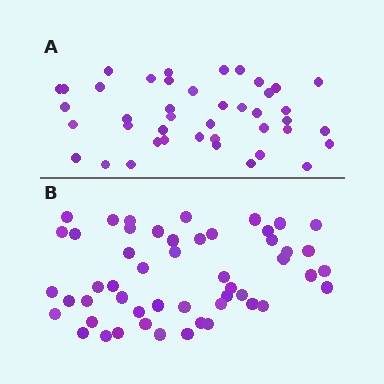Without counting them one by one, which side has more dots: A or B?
Region B (the bottom region) has more dots.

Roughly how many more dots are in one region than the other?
Region B has roughly 8 or so more dots than region A.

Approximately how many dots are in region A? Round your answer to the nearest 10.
About 40 dots. (The exact count is 42, which rounds to 40.)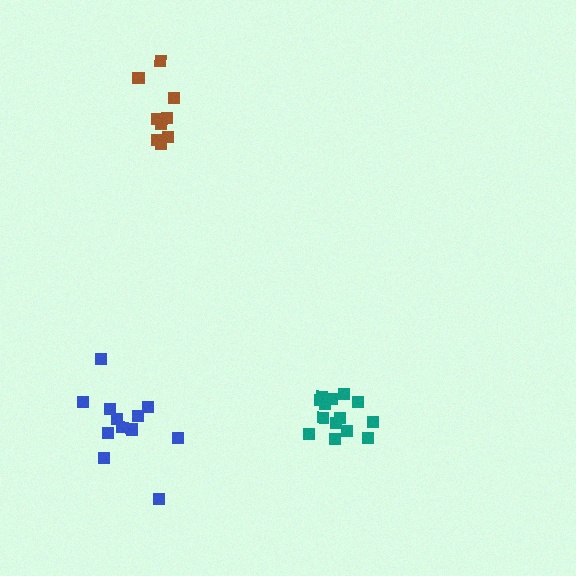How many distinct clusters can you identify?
There are 3 distinct clusters.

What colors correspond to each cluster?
The clusters are colored: blue, brown, teal.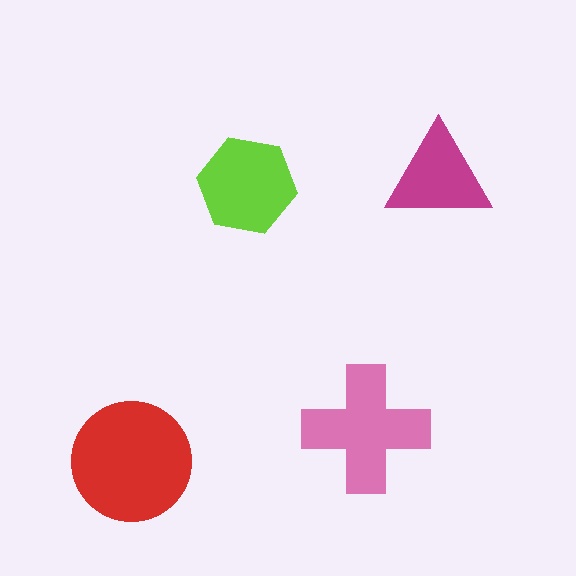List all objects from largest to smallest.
The red circle, the pink cross, the lime hexagon, the magenta triangle.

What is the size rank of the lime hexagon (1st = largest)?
3rd.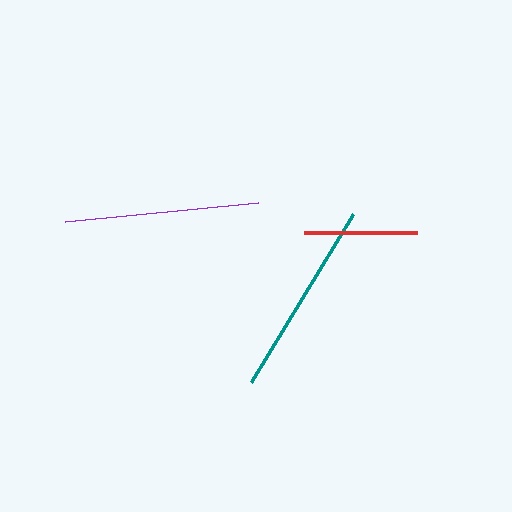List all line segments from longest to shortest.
From longest to shortest: teal, purple, red.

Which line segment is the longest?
The teal line is the longest at approximately 196 pixels.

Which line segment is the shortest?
The red line is the shortest at approximately 114 pixels.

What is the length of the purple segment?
The purple segment is approximately 194 pixels long.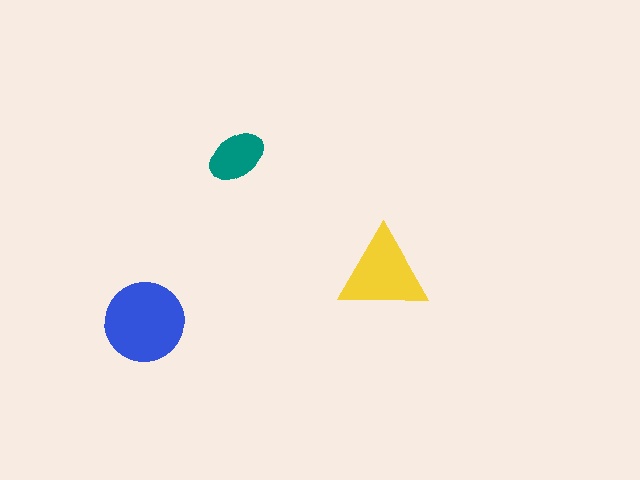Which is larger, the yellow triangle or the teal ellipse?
The yellow triangle.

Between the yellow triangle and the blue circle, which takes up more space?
The blue circle.